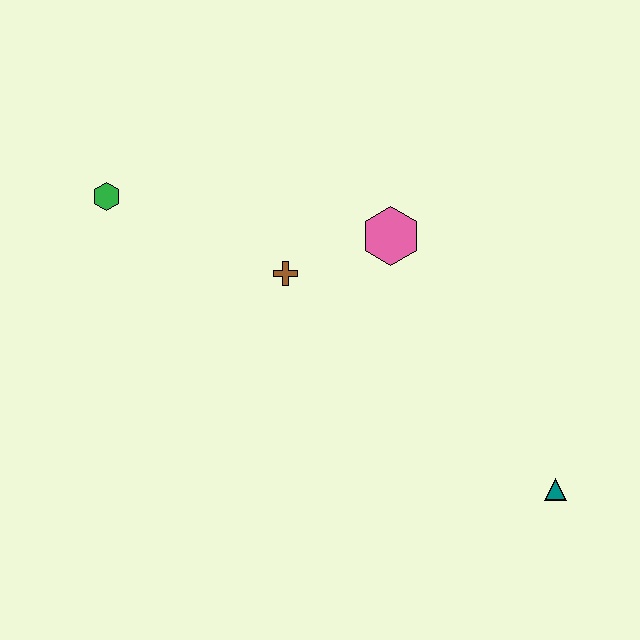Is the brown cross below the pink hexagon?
Yes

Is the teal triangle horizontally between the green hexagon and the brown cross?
No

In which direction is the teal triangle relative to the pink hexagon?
The teal triangle is below the pink hexagon.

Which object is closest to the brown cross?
The pink hexagon is closest to the brown cross.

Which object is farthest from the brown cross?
The teal triangle is farthest from the brown cross.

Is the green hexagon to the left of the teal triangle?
Yes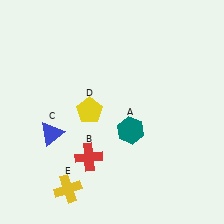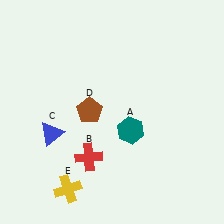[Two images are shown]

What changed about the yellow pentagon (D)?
In Image 1, D is yellow. In Image 2, it changed to brown.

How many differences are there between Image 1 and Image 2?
There is 1 difference between the two images.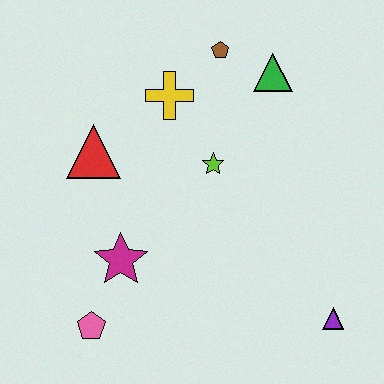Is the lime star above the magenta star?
Yes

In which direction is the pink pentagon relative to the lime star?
The pink pentagon is below the lime star.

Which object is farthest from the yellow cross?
The purple triangle is farthest from the yellow cross.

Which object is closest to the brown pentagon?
The green triangle is closest to the brown pentagon.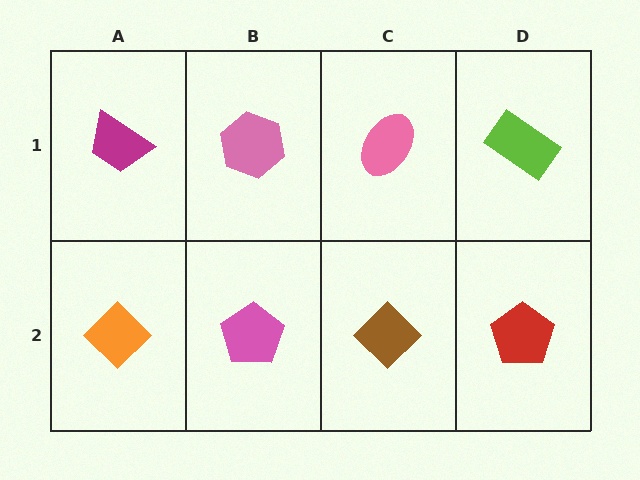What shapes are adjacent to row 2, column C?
A pink ellipse (row 1, column C), a pink pentagon (row 2, column B), a red pentagon (row 2, column D).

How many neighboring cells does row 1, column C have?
3.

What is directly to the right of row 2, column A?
A pink pentagon.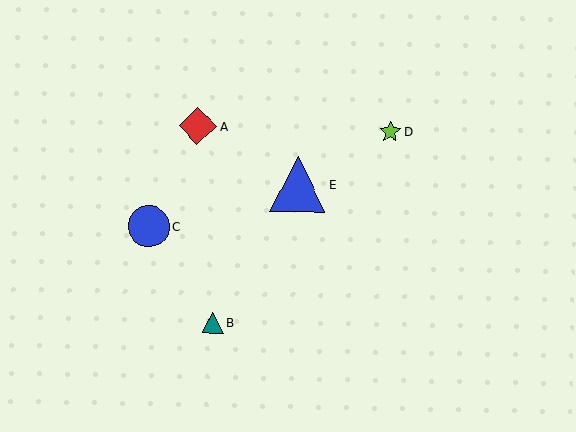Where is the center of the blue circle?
The center of the blue circle is at (149, 226).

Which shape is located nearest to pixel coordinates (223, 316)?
The teal triangle (labeled B) at (213, 322) is nearest to that location.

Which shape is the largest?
The blue triangle (labeled E) is the largest.